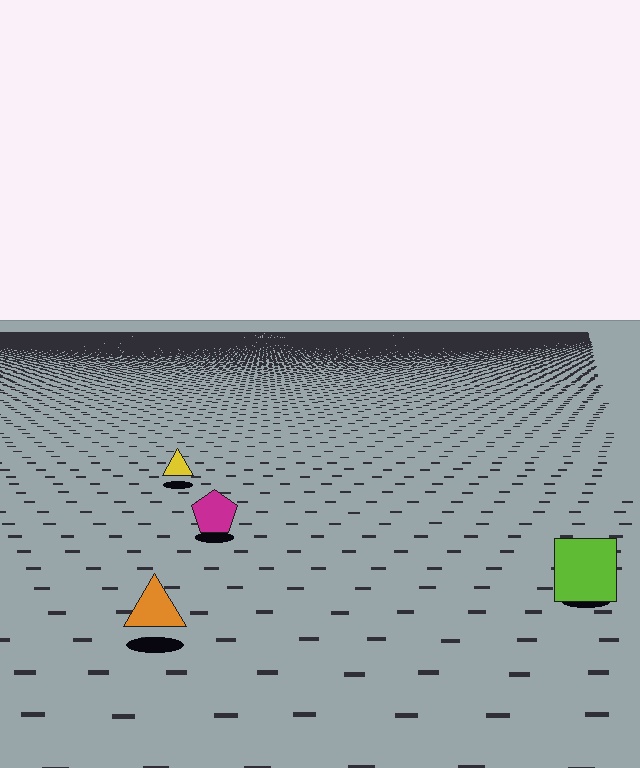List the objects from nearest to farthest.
From nearest to farthest: the orange triangle, the lime square, the magenta pentagon, the yellow triangle.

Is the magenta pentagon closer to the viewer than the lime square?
No. The lime square is closer — you can tell from the texture gradient: the ground texture is coarser near it.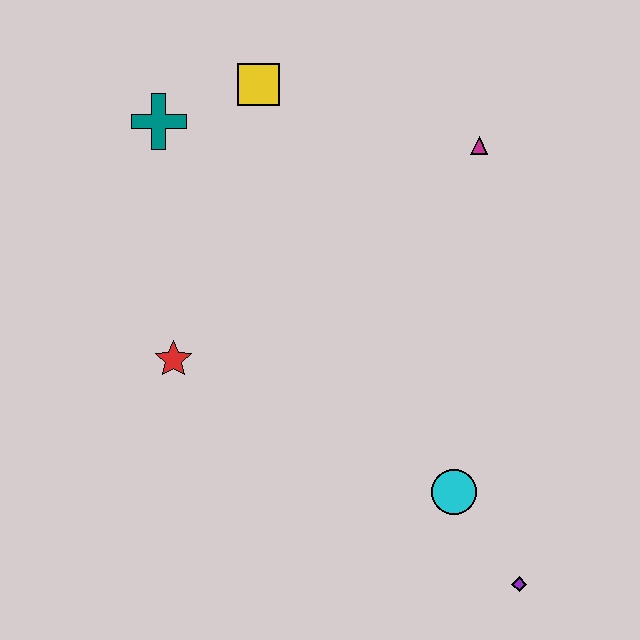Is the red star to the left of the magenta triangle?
Yes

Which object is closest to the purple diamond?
The cyan circle is closest to the purple diamond.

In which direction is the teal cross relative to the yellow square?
The teal cross is to the left of the yellow square.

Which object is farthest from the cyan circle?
The teal cross is farthest from the cyan circle.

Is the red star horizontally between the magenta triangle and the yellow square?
No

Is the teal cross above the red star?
Yes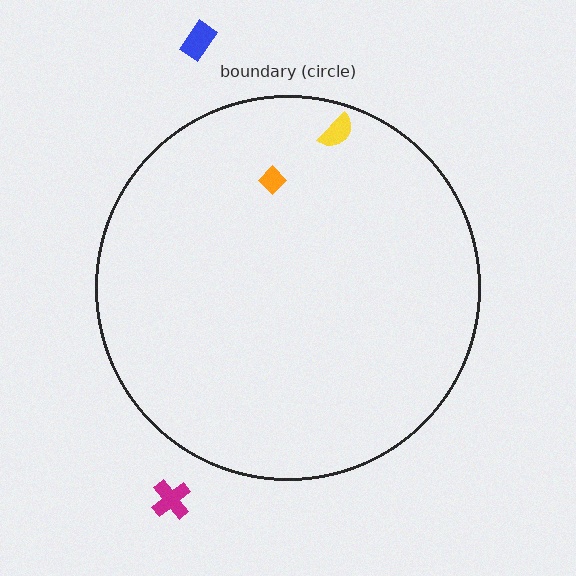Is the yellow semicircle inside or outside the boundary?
Inside.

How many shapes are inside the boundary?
2 inside, 2 outside.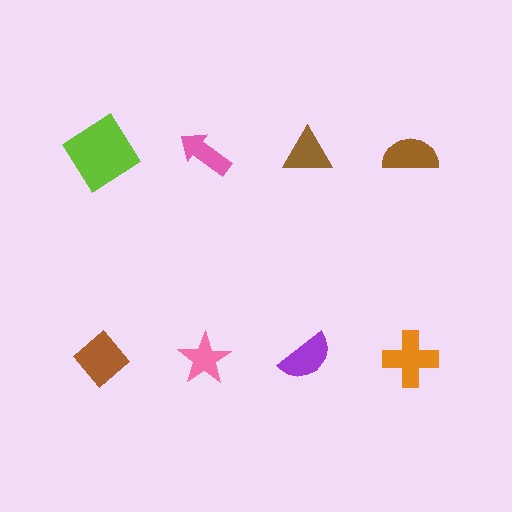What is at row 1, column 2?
A pink arrow.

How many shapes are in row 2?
4 shapes.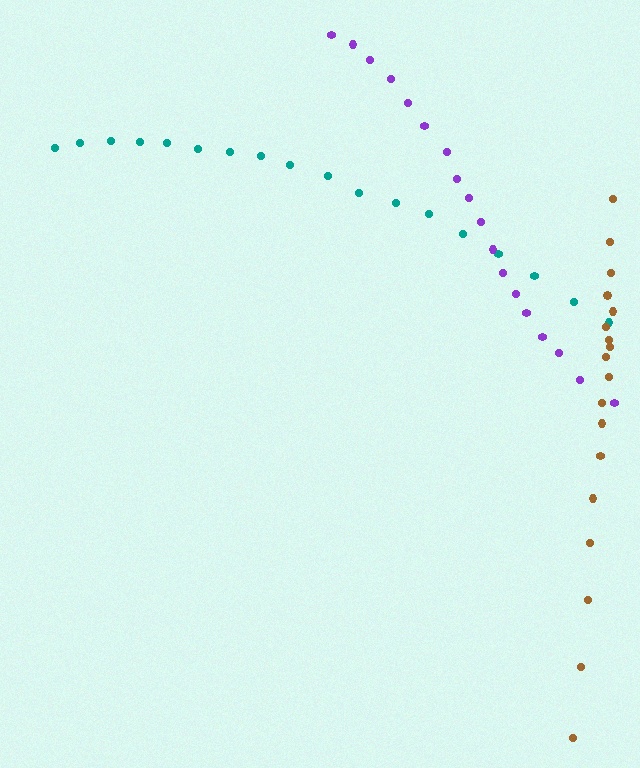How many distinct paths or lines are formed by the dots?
There are 3 distinct paths.